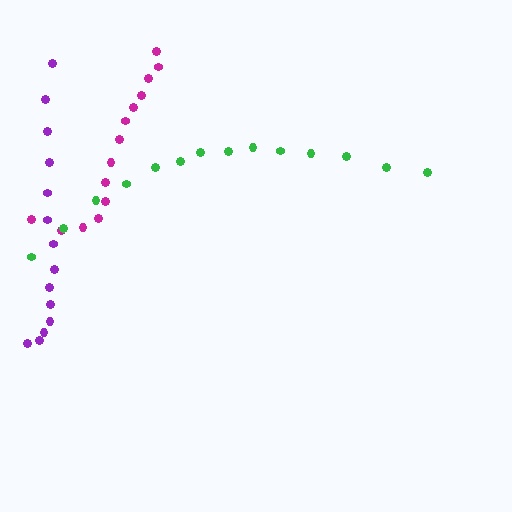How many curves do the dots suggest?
There are 3 distinct paths.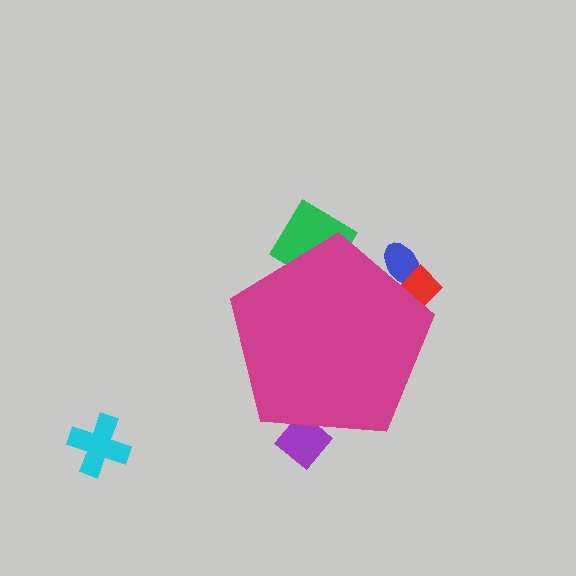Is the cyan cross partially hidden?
No, the cyan cross is fully visible.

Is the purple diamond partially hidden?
Yes, the purple diamond is partially hidden behind the magenta pentagon.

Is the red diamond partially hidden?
Yes, the red diamond is partially hidden behind the magenta pentagon.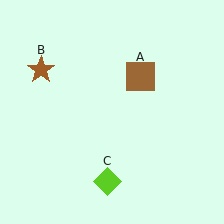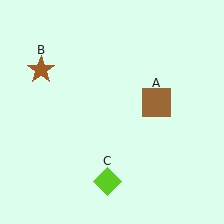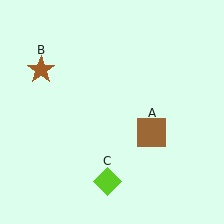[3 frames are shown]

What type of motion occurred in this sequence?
The brown square (object A) rotated clockwise around the center of the scene.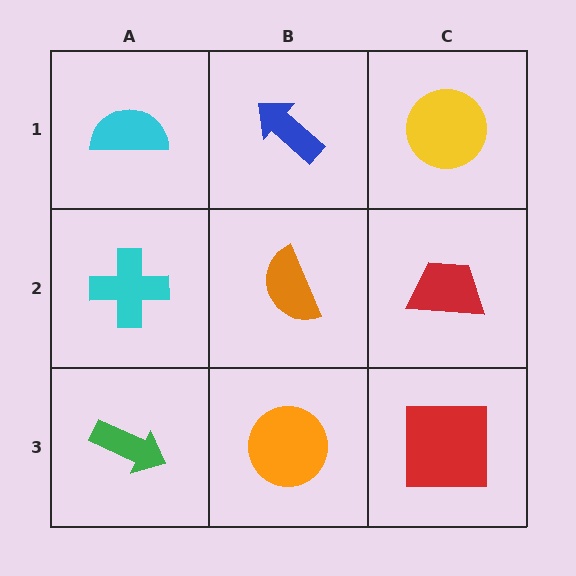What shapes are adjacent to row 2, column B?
A blue arrow (row 1, column B), an orange circle (row 3, column B), a cyan cross (row 2, column A), a red trapezoid (row 2, column C).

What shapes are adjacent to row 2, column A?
A cyan semicircle (row 1, column A), a green arrow (row 3, column A), an orange semicircle (row 2, column B).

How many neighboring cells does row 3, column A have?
2.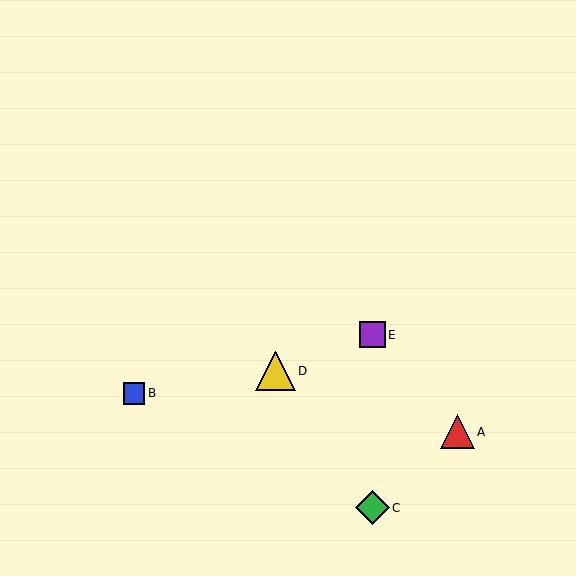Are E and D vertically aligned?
No, E is at x≈372 and D is at x≈275.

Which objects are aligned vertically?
Objects C, E are aligned vertically.